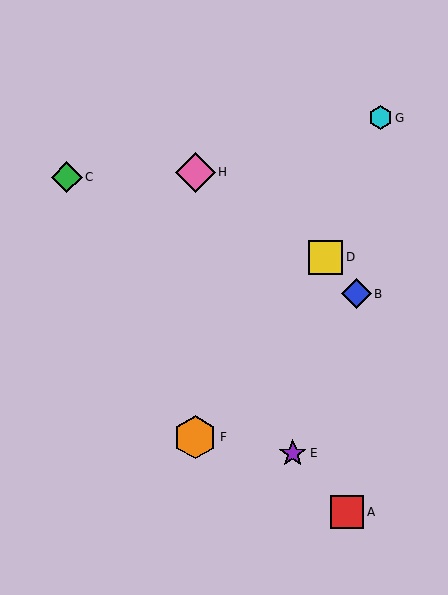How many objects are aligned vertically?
2 objects (F, H) are aligned vertically.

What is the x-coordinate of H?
Object H is at x≈195.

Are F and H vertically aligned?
Yes, both are at x≈195.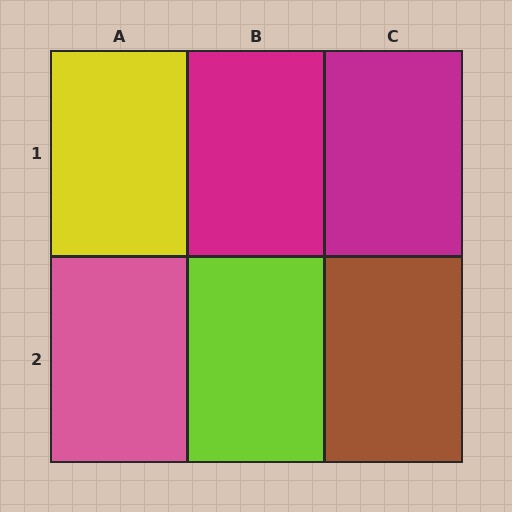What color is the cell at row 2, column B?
Lime.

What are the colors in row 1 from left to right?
Yellow, magenta, magenta.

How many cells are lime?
1 cell is lime.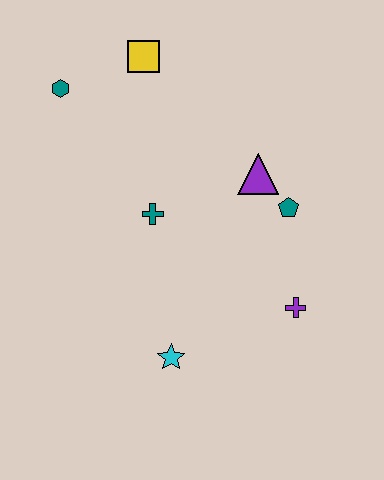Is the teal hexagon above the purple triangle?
Yes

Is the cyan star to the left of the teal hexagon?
No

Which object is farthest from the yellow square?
The cyan star is farthest from the yellow square.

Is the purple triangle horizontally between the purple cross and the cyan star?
Yes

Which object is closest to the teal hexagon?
The yellow square is closest to the teal hexagon.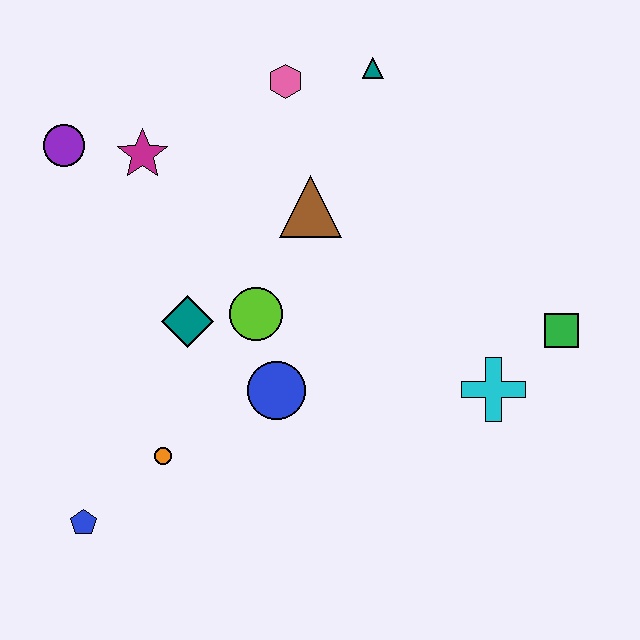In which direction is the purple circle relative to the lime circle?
The purple circle is to the left of the lime circle.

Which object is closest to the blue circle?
The lime circle is closest to the blue circle.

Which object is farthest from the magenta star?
The green square is farthest from the magenta star.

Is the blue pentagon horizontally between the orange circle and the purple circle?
Yes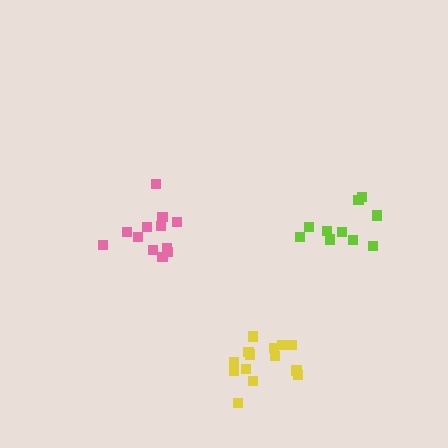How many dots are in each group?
Group 1: 10 dots, Group 2: 12 dots, Group 3: 14 dots (36 total).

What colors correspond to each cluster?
The clusters are colored: lime, pink, yellow.